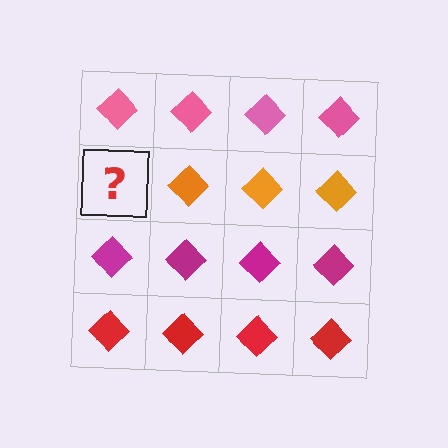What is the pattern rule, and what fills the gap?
The rule is that each row has a consistent color. The gap should be filled with an orange diamond.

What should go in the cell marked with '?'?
The missing cell should contain an orange diamond.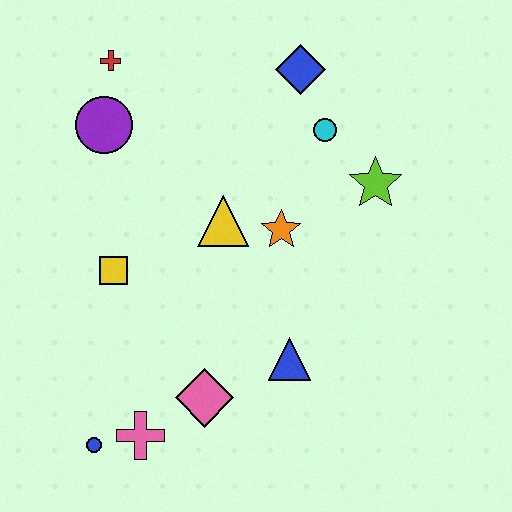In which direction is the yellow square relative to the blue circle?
The yellow square is above the blue circle.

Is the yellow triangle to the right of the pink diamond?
Yes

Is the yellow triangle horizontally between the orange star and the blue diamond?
No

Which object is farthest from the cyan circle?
The blue circle is farthest from the cyan circle.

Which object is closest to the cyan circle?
The blue diamond is closest to the cyan circle.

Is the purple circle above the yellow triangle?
Yes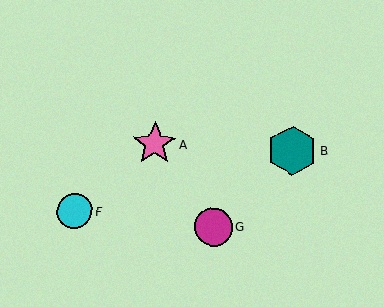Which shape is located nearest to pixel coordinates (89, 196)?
The cyan circle (labeled F) at (75, 211) is nearest to that location.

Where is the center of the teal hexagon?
The center of the teal hexagon is at (292, 151).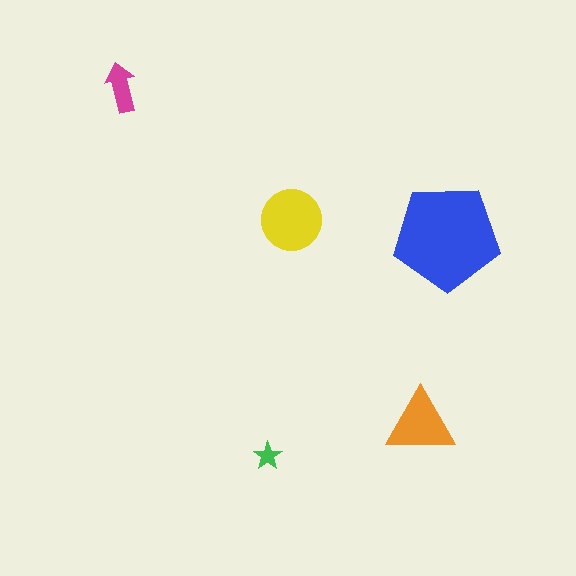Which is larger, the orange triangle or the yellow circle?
The yellow circle.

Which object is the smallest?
The green star.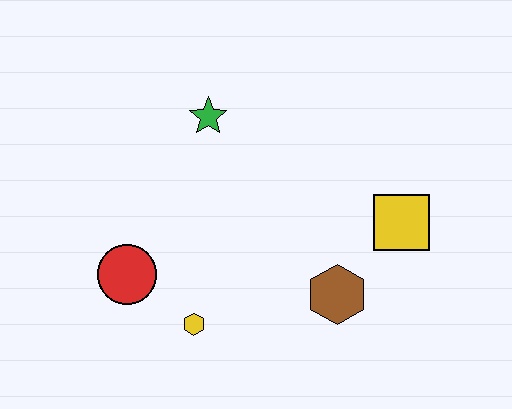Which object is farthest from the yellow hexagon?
The yellow square is farthest from the yellow hexagon.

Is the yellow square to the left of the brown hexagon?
No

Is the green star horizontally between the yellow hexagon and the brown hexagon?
Yes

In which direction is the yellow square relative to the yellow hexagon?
The yellow square is to the right of the yellow hexagon.